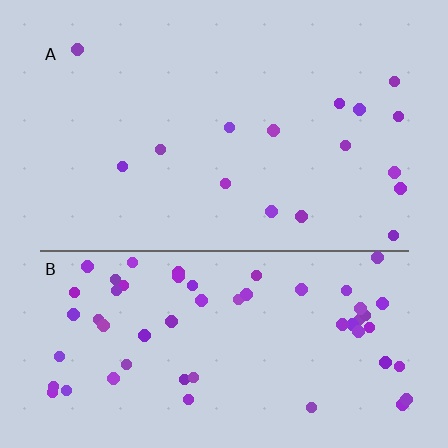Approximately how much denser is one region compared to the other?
Approximately 3.6× — region B over region A.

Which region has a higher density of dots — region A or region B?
B (the bottom).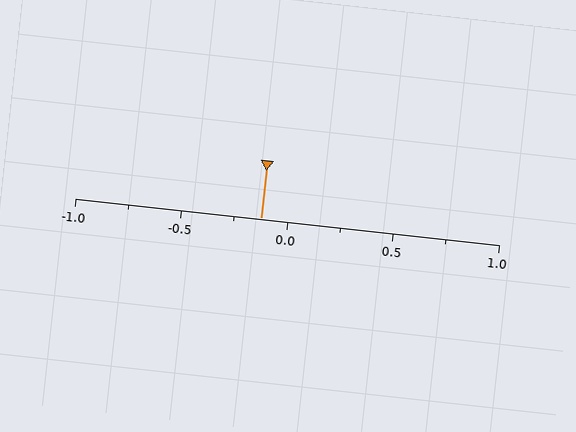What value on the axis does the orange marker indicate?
The marker indicates approximately -0.12.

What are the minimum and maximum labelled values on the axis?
The axis runs from -1.0 to 1.0.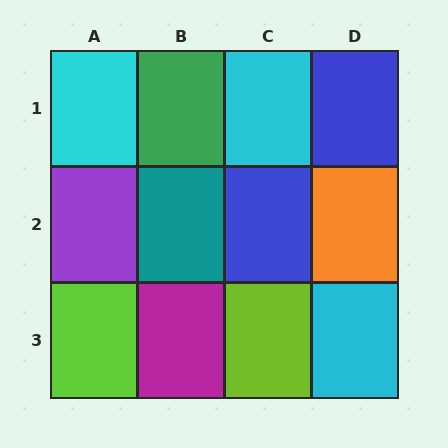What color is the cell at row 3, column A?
Lime.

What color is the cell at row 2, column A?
Purple.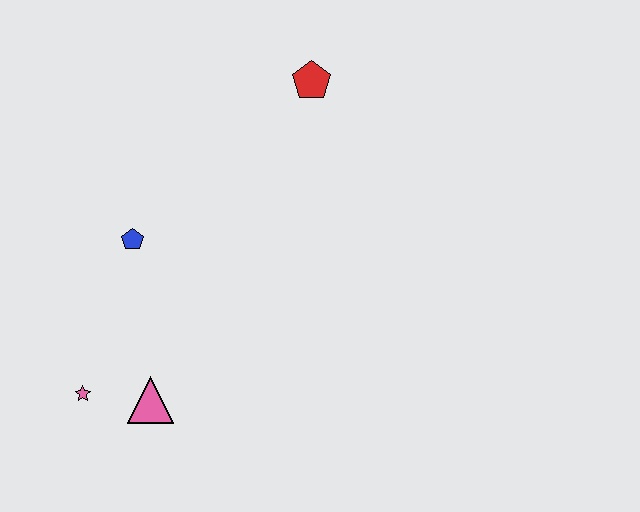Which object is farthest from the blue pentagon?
The red pentagon is farthest from the blue pentagon.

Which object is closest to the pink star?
The pink triangle is closest to the pink star.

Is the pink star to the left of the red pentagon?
Yes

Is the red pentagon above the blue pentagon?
Yes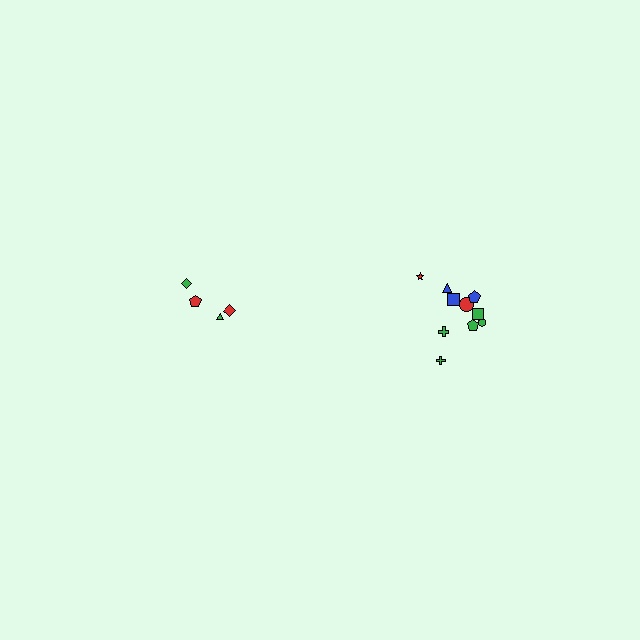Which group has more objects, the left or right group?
The right group.